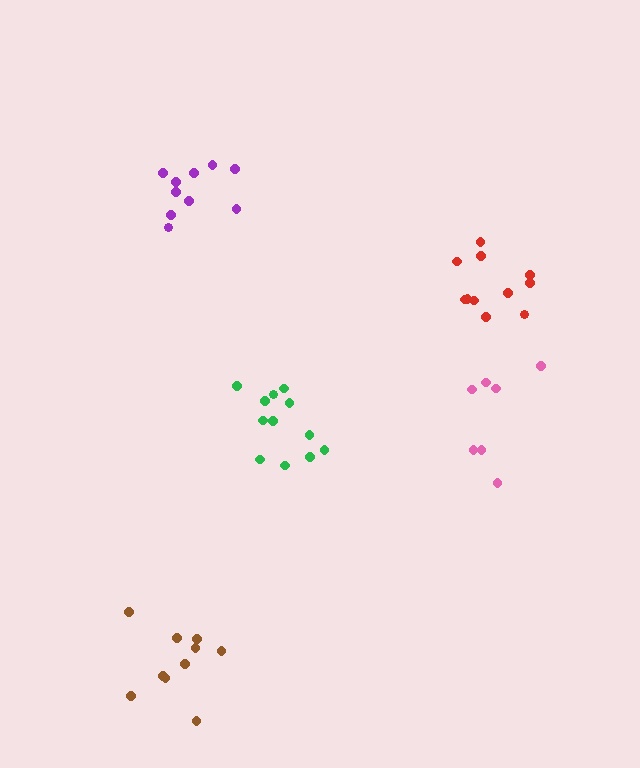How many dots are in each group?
Group 1: 11 dots, Group 2: 10 dots, Group 3: 7 dots, Group 4: 12 dots, Group 5: 10 dots (50 total).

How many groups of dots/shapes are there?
There are 5 groups.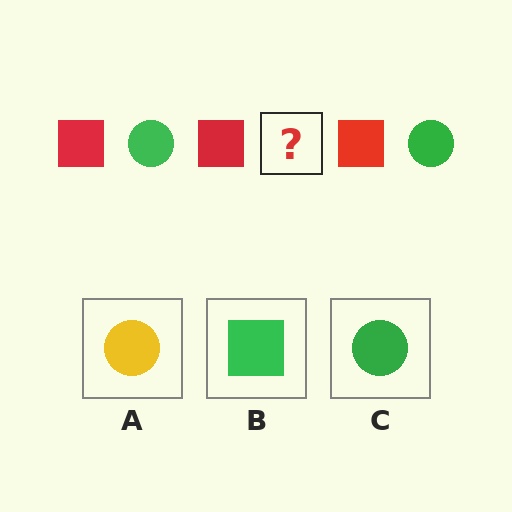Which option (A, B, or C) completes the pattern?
C.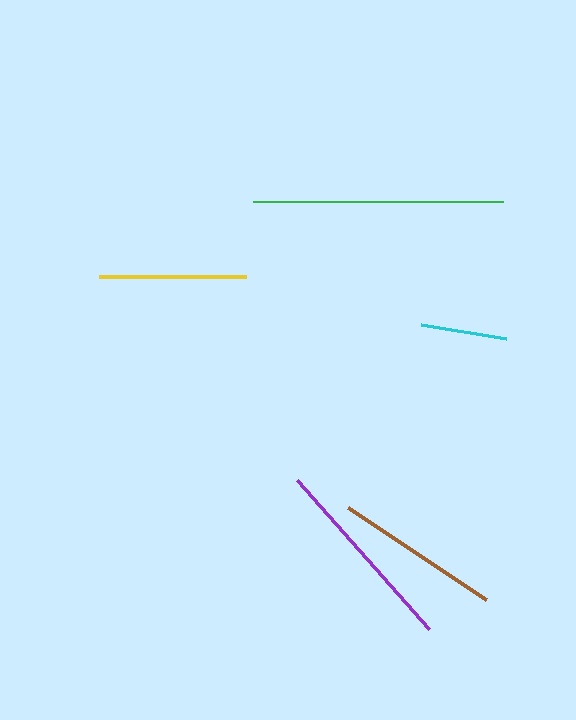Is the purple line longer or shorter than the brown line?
The purple line is longer than the brown line.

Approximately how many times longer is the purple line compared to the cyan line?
The purple line is approximately 2.3 times the length of the cyan line.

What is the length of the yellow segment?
The yellow segment is approximately 147 pixels long.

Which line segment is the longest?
The green line is the longest at approximately 250 pixels.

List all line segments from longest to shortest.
From longest to shortest: green, purple, brown, yellow, cyan.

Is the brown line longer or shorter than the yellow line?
The brown line is longer than the yellow line.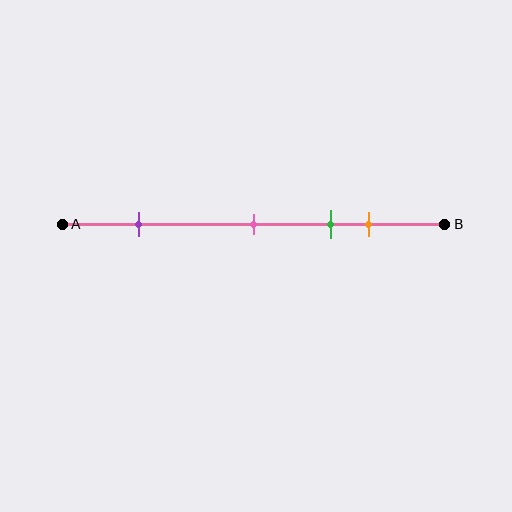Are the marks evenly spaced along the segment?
No, the marks are not evenly spaced.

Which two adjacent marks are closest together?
The green and orange marks are the closest adjacent pair.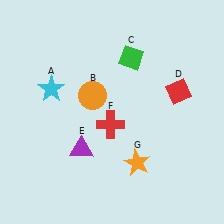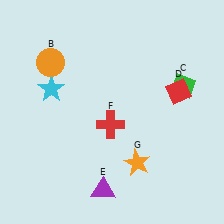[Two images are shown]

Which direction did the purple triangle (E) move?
The purple triangle (E) moved down.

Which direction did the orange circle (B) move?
The orange circle (B) moved left.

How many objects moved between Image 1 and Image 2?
3 objects moved between the two images.